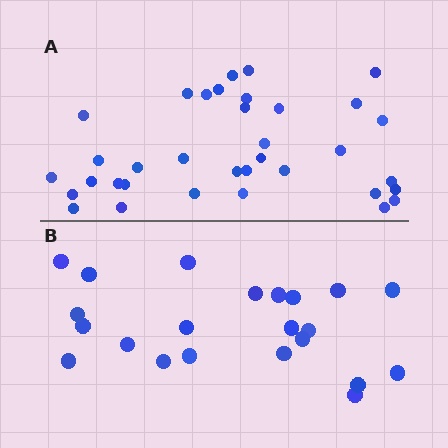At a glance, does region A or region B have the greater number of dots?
Region A (the top region) has more dots.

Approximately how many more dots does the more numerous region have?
Region A has approximately 15 more dots than region B.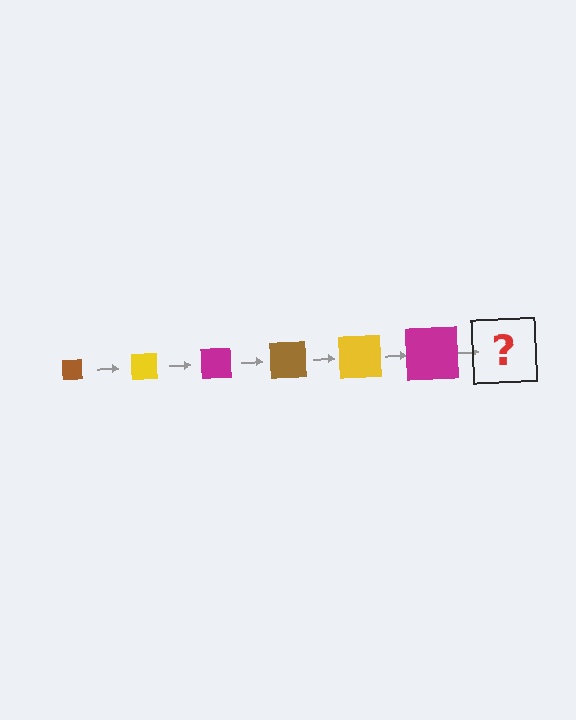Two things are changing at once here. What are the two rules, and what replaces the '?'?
The two rules are that the square grows larger each step and the color cycles through brown, yellow, and magenta. The '?' should be a brown square, larger than the previous one.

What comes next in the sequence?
The next element should be a brown square, larger than the previous one.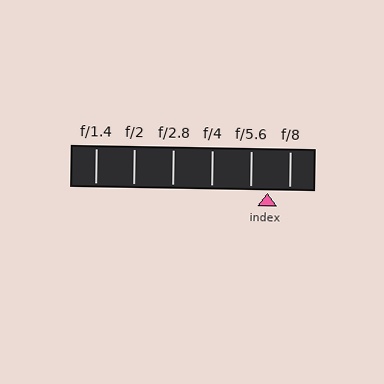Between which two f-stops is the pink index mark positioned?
The index mark is between f/5.6 and f/8.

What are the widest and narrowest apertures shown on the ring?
The widest aperture shown is f/1.4 and the narrowest is f/8.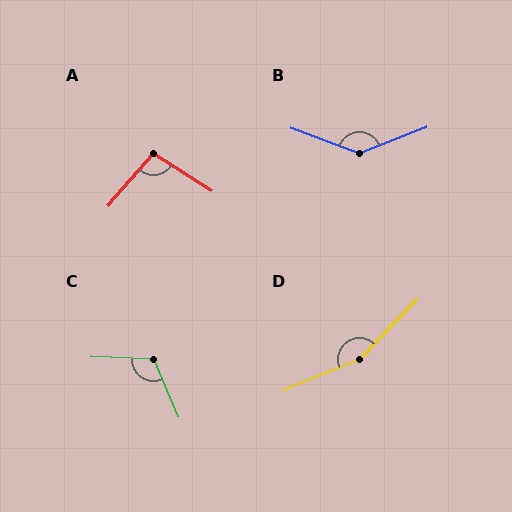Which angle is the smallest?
A, at approximately 99 degrees.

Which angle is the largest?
D, at approximately 156 degrees.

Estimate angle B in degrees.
Approximately 139 degrees.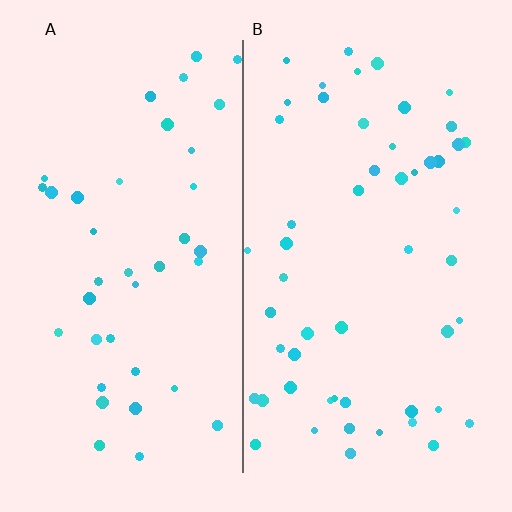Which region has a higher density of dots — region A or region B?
B (the right).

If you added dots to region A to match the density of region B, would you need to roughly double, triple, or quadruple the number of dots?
Approximately double.